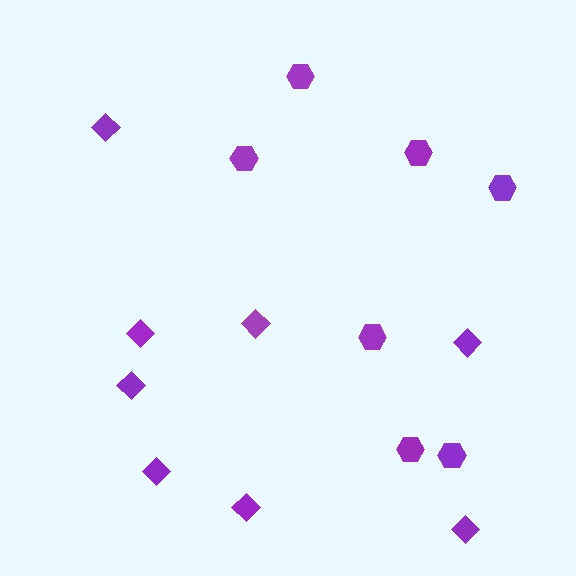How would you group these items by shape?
There are 2 groups: one group of hexagons (7) and one group of diamonds (8).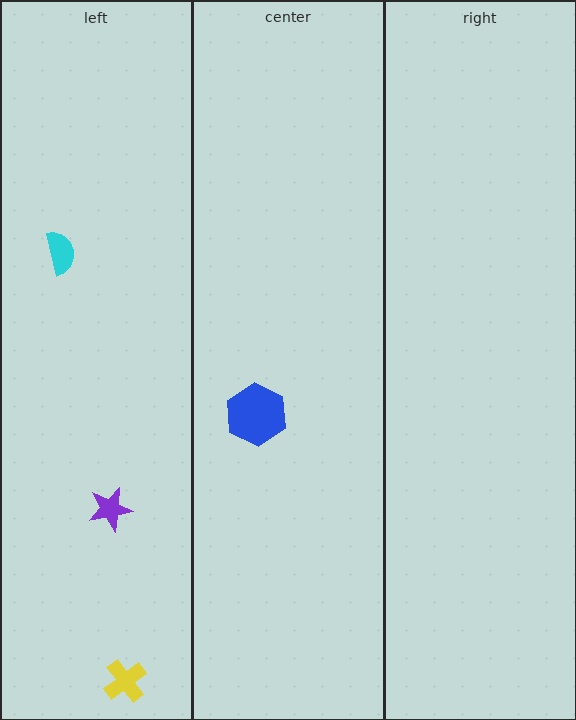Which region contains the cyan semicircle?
The left region.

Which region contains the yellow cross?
The left region.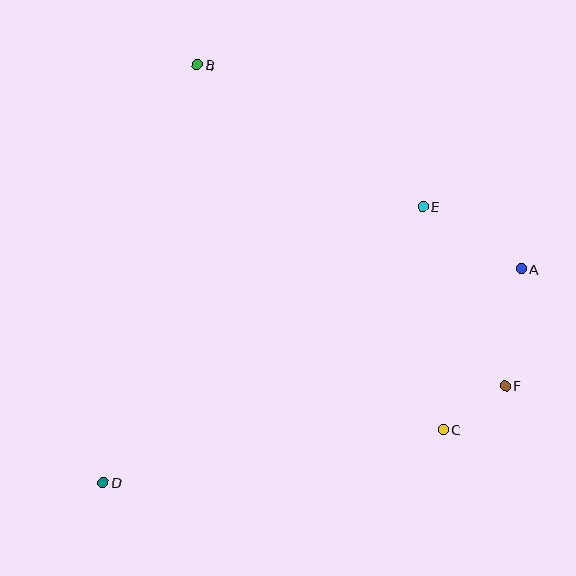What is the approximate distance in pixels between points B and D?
The distance between B and D is approximately 428 pixels.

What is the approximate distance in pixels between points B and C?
The distance between B and C is approximately 440 pixels.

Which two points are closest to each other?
Points C and F are closest to each other.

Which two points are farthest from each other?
Points A and D are farthest from each other.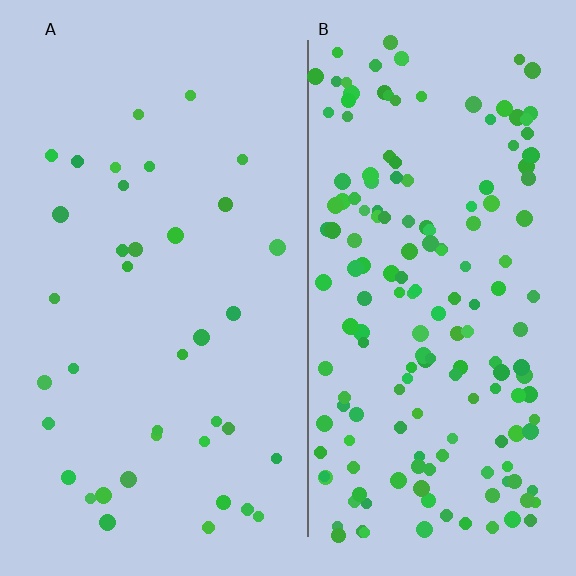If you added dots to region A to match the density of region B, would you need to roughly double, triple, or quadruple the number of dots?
Approximately quadruple.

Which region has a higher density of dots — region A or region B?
B (the right).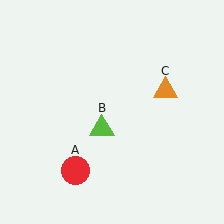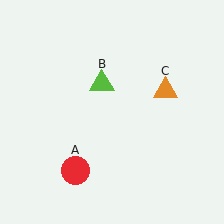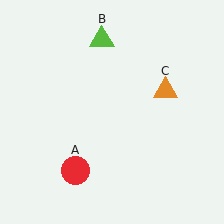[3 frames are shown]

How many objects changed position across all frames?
1 object changed position: lime triangle (object B).